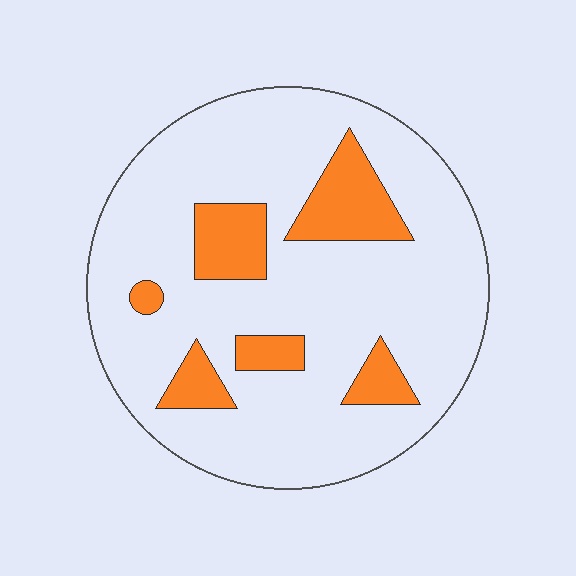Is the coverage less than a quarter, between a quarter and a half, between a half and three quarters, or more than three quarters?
Less than a quarter.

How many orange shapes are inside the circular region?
6.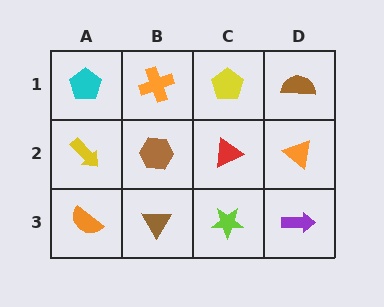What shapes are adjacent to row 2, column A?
A cyan pentagon (row 1, column A), an orange semicircle (row 3, column A), a brown hexagon (row 2, column B).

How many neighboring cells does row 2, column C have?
4.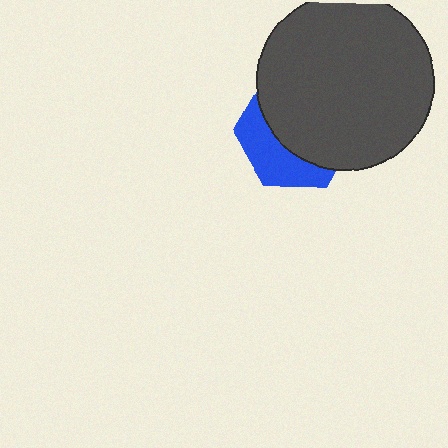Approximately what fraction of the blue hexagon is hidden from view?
Roughly 64% of the blue hexagon is hidden behind the dark gray circle.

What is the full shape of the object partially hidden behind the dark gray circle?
The partially hidden object is a blue hexagon.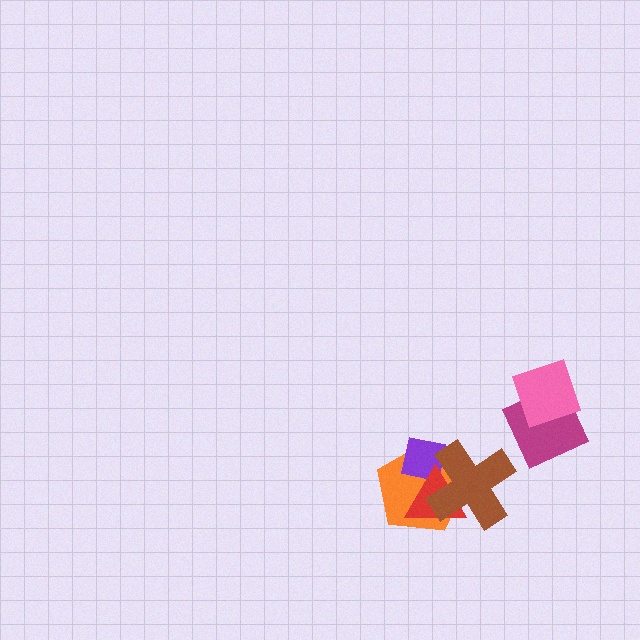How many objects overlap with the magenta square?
1 object overlaps with the magenta square.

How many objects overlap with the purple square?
3 objects overlap with the purple square.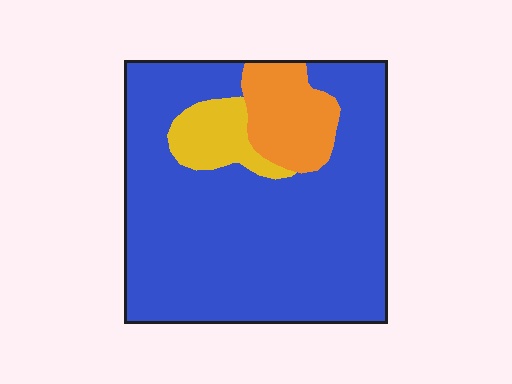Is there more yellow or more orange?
Orange.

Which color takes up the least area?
Yellow, at roughly 10%.